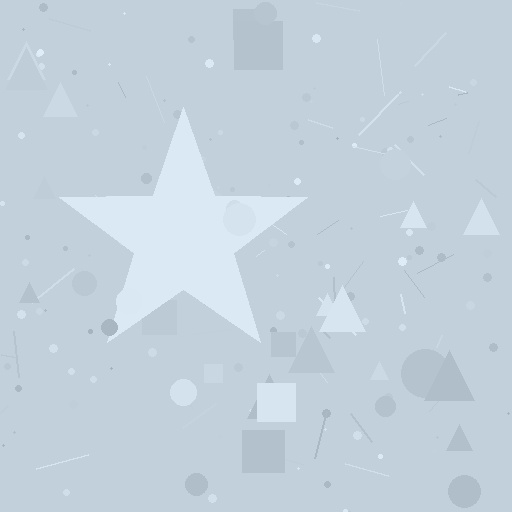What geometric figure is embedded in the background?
A star is embedded in the background.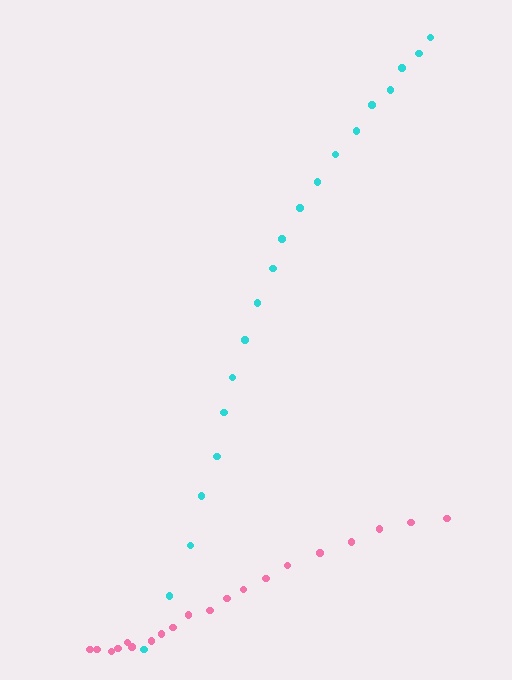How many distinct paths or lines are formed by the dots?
There are 2 distinct paths.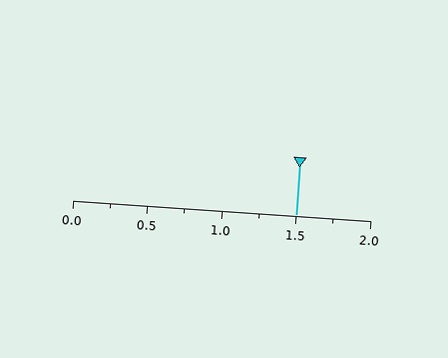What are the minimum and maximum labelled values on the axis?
The axis runs from 0.0 to 2.0.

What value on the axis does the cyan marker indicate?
The marker indicates approximately 1.5.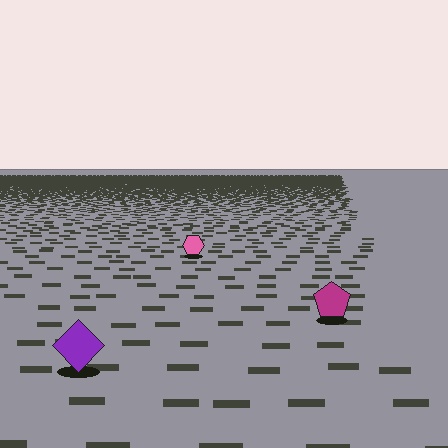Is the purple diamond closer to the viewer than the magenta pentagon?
Yes. The purple diamond is closer — you can tell from the texture gradient: the ground texture is coarser near it.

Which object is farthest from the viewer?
The pink hexagon is farthest from the viewer. It appears smaller and the ground texture around it is denser.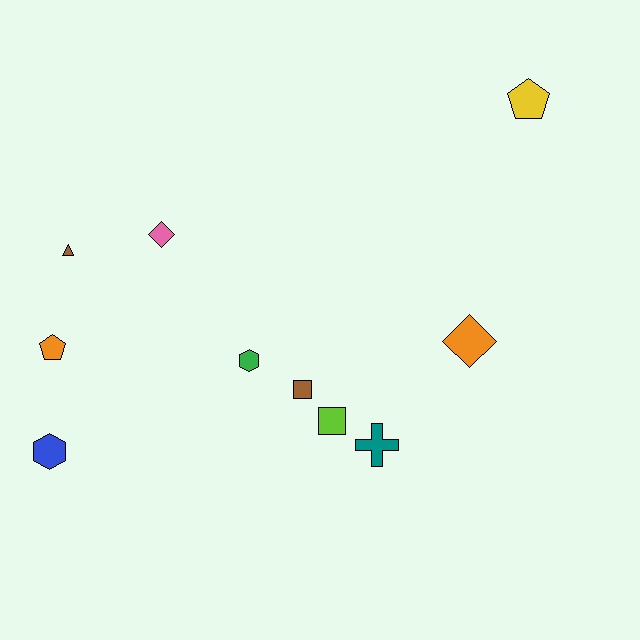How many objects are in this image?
There are 10 objects.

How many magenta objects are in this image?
There are no magenta objects.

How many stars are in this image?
There are no stars.